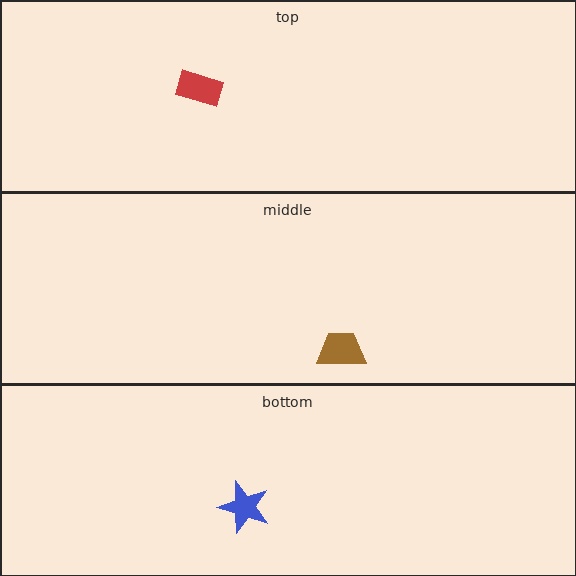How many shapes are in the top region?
1.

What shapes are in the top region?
The red rectangle.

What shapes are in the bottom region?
The blue star.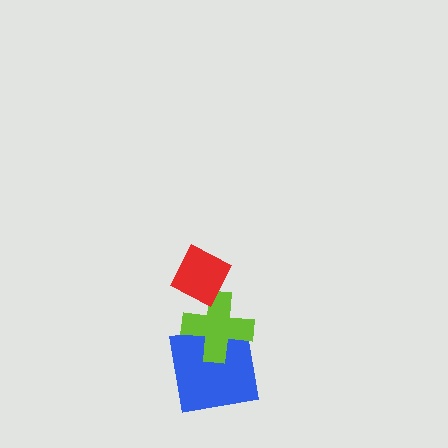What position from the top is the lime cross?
The lime cross is 2nd from the top.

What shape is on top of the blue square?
The lime cross is on top of the blue square.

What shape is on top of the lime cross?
The red diamond is on top of the lime cross.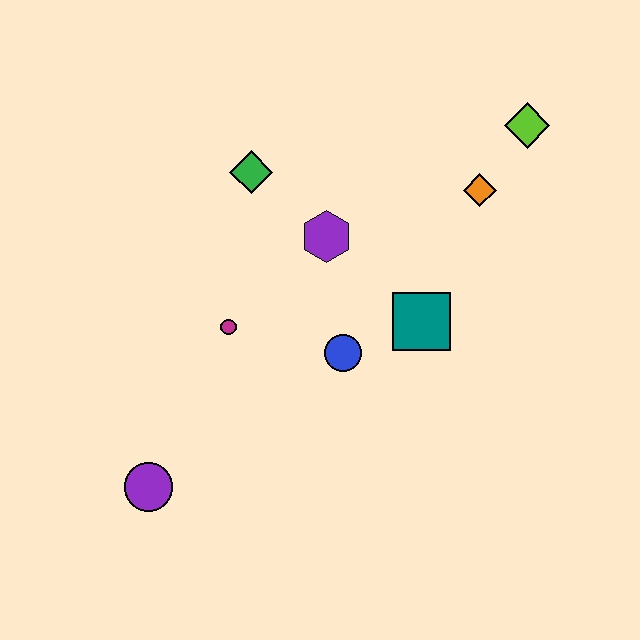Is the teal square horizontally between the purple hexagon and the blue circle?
No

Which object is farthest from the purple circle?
The lime diamond is farthest from the purple circle.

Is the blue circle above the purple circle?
Yes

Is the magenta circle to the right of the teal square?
No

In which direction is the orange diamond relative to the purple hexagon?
The orange diamond is to the right of the purple hexagon.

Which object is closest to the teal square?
The blue circle is closest to the teal square.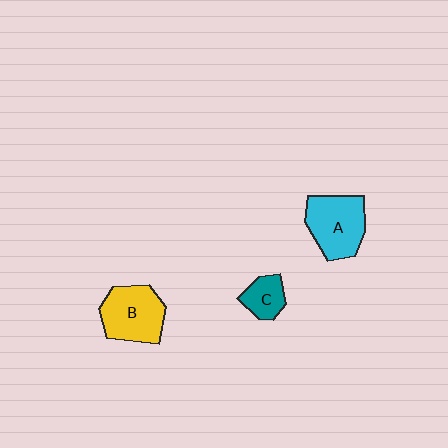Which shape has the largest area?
Shape A (cyan).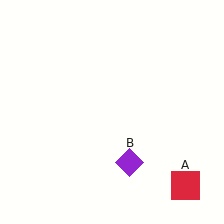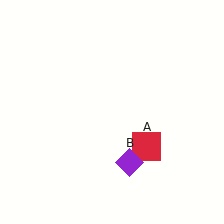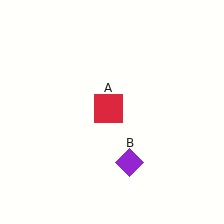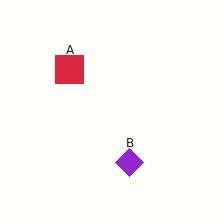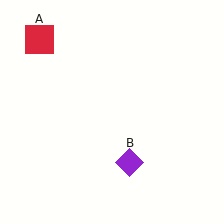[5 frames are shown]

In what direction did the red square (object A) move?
The red square (object A) moved up and to the left.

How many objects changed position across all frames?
1 object changed position: red square (object A).